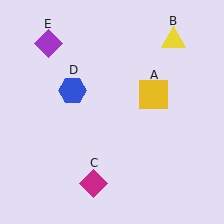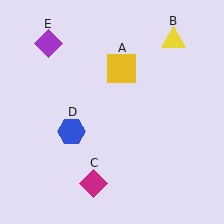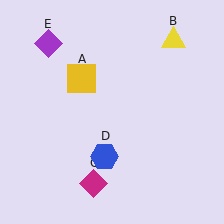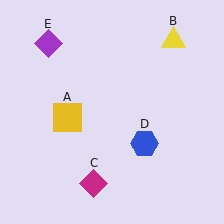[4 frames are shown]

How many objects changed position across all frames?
2 objects changed position: yellow square (object A), blue hexagon (object D).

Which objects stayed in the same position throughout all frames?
Yellow triangle (object B) and magenta diamond (object C) and purple diamond (object E) remained stationary.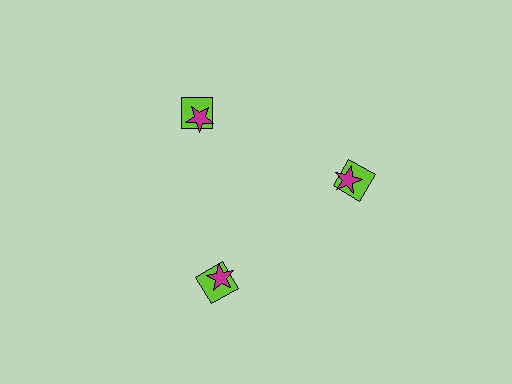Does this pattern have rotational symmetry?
Yes, this pattern has 3-fold rotational symmetry. It looks the same after rotating 120 degrees around the center.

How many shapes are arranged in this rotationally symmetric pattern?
There are 6 shapes, arranged in 3 groups of 2.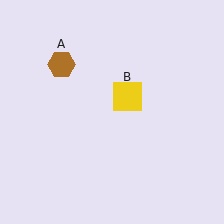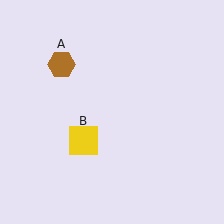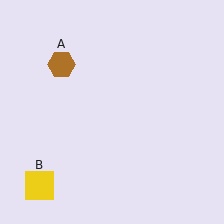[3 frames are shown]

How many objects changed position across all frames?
1 object changed position: yellow square (object B).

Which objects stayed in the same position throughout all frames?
Brown hexagon (object A) remained stationary.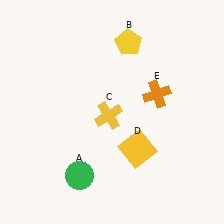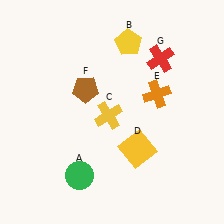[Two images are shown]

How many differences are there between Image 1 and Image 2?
There are 2 differences between the two images.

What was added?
A brown pentagon (F), a red cross (G) were added in Image 2.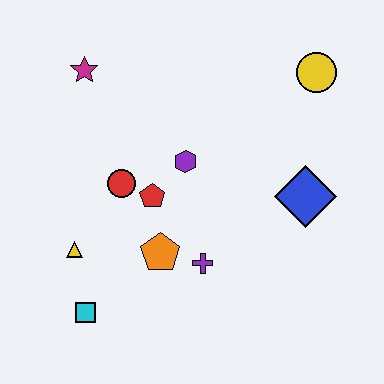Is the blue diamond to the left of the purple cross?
No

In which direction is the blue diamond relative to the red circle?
The blue diamond is to the right of the red circle.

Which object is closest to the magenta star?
The red circle is closest to the magenta star.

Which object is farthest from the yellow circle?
The cyan square is farthest from the yellow circle.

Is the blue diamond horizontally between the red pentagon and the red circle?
No